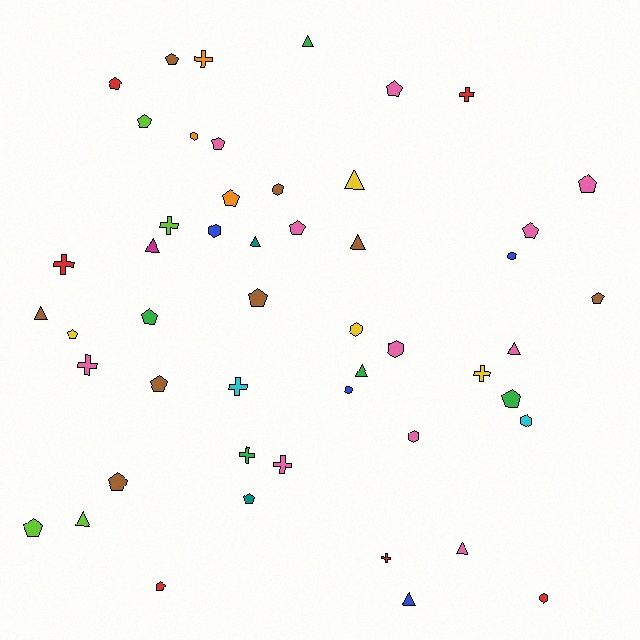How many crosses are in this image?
There are 10 crosses.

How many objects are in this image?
There are 50 objects.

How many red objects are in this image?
There are 6 red objects.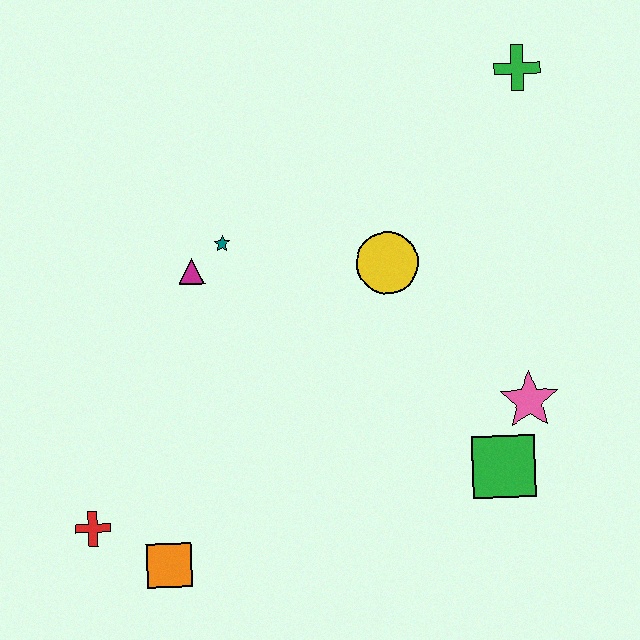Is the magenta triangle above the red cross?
Yes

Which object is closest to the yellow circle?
The teal star is closest to the yellow circle.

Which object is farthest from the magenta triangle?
The green cross is farthest from the magenta triangle.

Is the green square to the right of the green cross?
No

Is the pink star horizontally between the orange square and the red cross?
No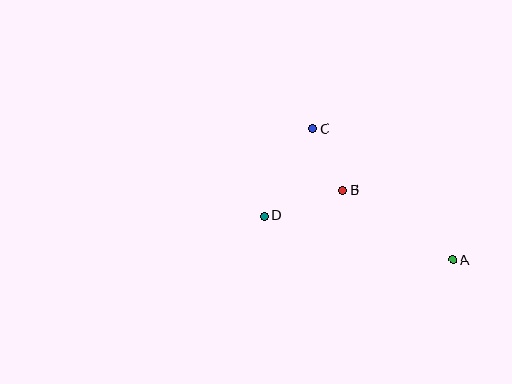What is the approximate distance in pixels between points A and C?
The distance between A and C is approximately 192 pixels.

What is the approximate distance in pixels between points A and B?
The distance between A and B is approximately 130 pixels.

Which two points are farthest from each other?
Points A and D are farthest from each other.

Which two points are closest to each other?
Points B and C are closest to each other.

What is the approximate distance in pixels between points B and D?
The distance between B and D is approximately 83 pixels.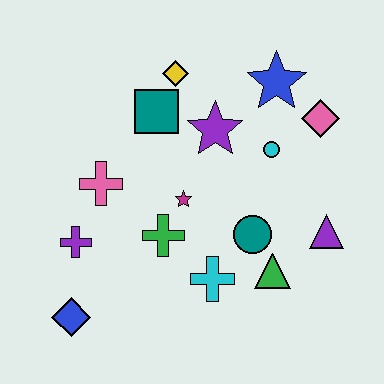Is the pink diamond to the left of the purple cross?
No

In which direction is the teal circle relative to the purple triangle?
The teal circle is to the left of the purple triangle.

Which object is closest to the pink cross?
The purple cross is closest to the pink cross.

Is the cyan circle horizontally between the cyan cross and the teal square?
No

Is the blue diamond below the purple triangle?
Yes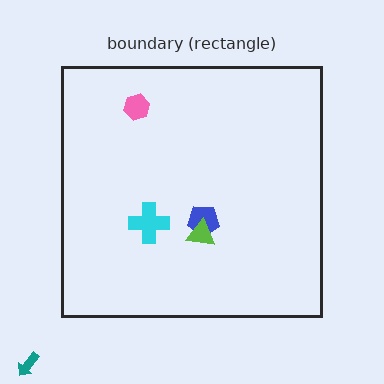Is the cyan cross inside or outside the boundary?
Inside.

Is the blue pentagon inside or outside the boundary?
Inside.